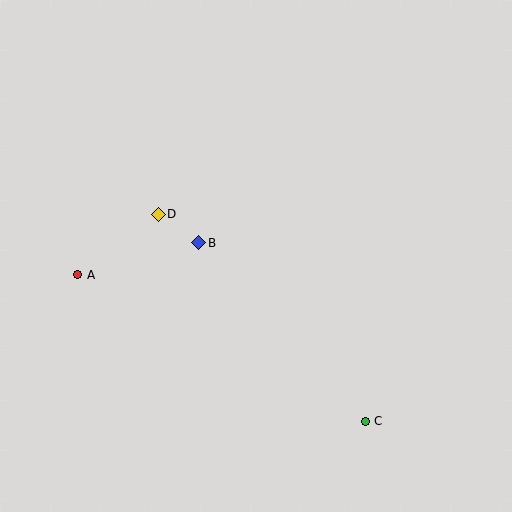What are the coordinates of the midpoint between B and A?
The midpoint between B and A is at (138, 259).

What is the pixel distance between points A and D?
The distance between A and D is 101 pixels.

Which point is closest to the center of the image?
Point B at (199, 243) is closest to the center.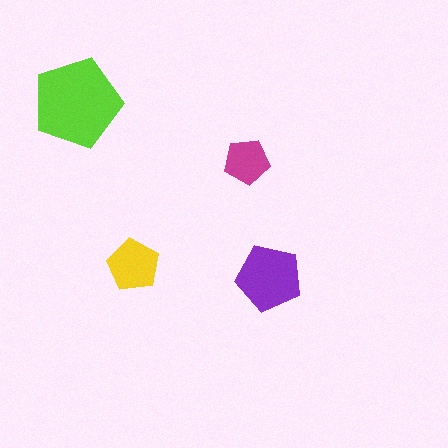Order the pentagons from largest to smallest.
the lime one, the purple one, the yellow one, the magenta one.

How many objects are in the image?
There are 4 objects in the image.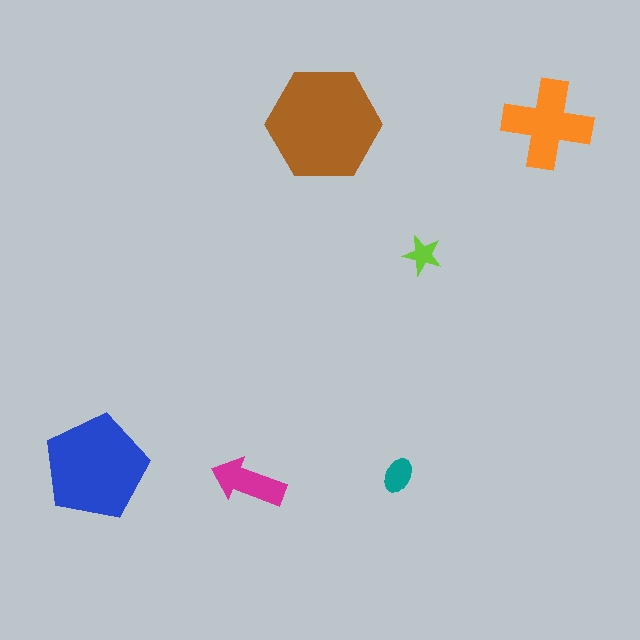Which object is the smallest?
The lime star.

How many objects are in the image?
There are 6 objects in the image.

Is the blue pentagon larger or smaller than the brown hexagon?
Smaller.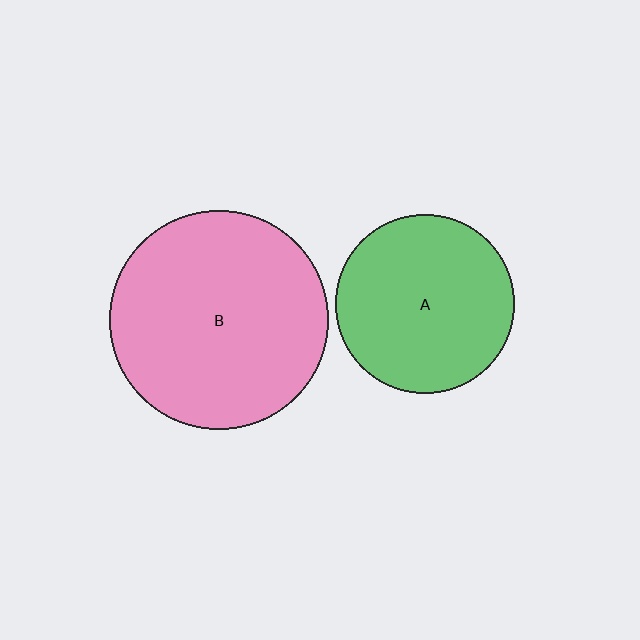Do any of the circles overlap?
No, none of the circles overlap.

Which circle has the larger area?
Circle B (pink).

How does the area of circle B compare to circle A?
Approximately 1.5 times.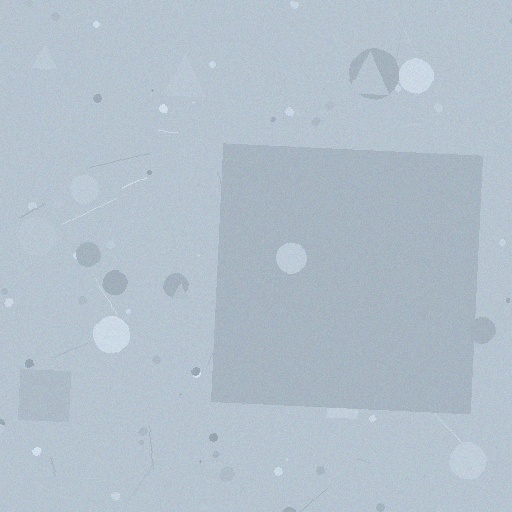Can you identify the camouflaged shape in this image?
The camouflaged shape is a square.